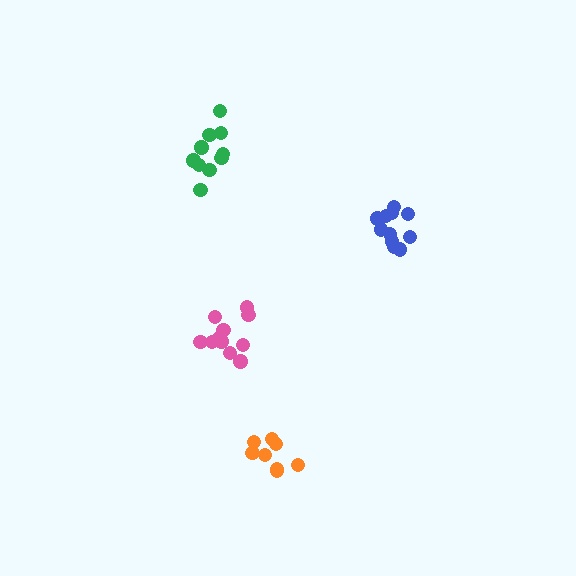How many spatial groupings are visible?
There are 4 spatial groupings.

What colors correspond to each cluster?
The clusters are colored: green, blue, orange, pink.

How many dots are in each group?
Group 1: 10 dots, Group 2: 11 dots, Group 3: 8 dots, Group 4: 11 dots (40 total).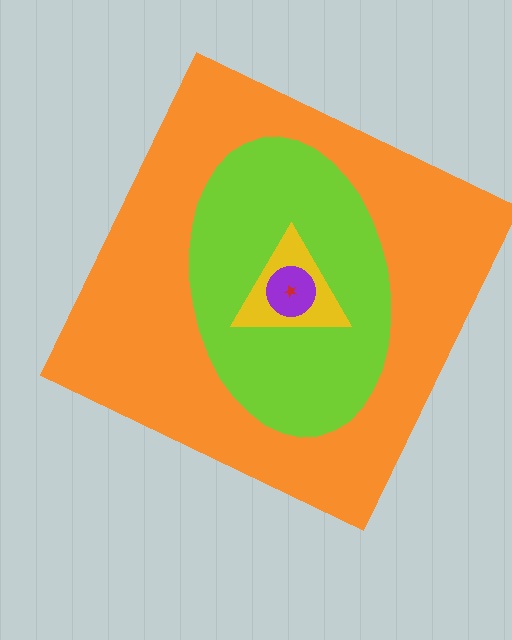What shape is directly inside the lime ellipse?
The yellow triangle.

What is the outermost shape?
The orange square.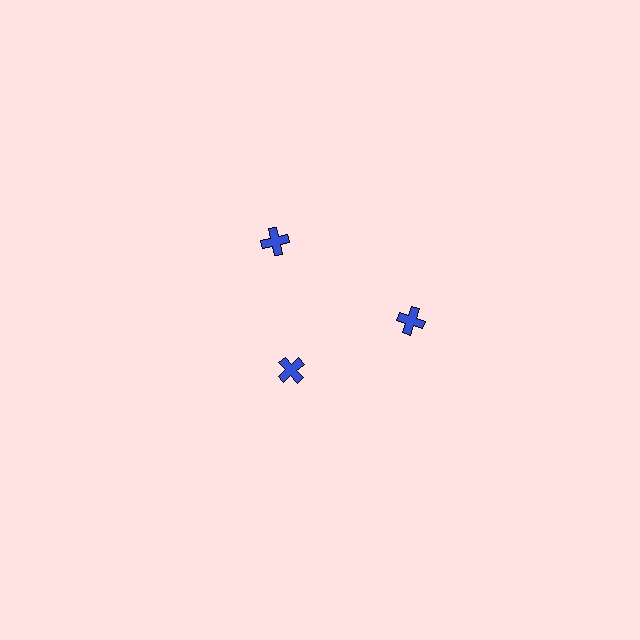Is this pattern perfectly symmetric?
No. The 3 blue crosses are arranged in a ring, but one element near the 7 o'clock position is pulled inward toward the center, breaking the 3-fold rotational symmetry.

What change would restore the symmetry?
The symmetry would be restored by moving it outward, back onto the ring so that all 3 crosses sit at equal angles and equal distance from the center.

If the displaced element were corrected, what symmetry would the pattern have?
It would have 3-fold rotational symmetry — the pattern would map onto itself every 120 degrees.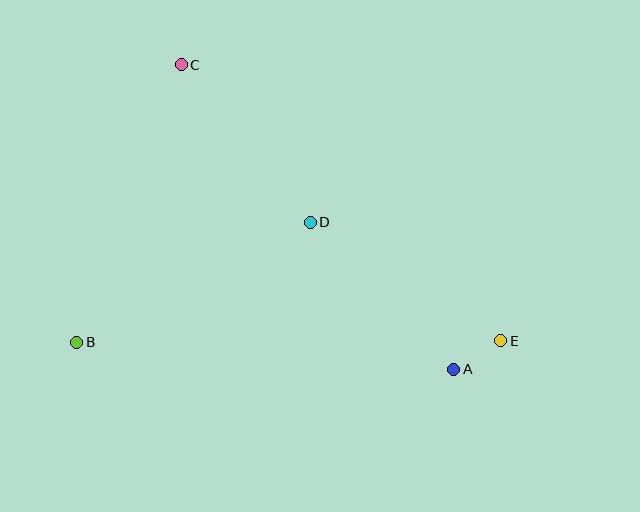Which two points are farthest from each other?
Points B and E are farthest from each other.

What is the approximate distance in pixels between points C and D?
The distance between C and D is approximately 203 pixels.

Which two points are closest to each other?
Points A and E are closest to each other.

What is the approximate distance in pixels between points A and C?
The distance between A and C is approximately 409 pixels.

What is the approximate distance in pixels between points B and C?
The distance between B and C is approximately 297 pixels.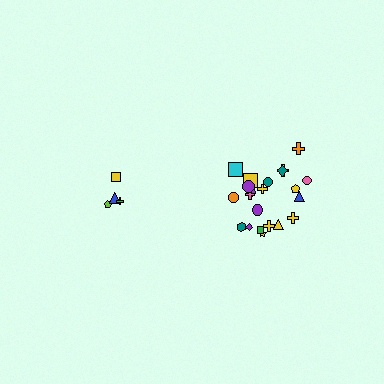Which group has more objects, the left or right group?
The right group.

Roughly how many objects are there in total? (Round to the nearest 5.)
Roughly 25 objects in total.